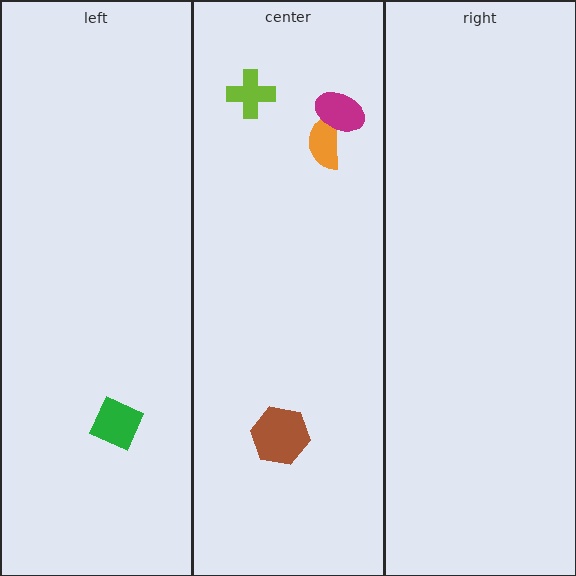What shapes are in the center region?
The brown hexagon, the orange semicircle, the lime cross, the magenta ellipse.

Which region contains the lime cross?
The center region.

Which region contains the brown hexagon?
The center region.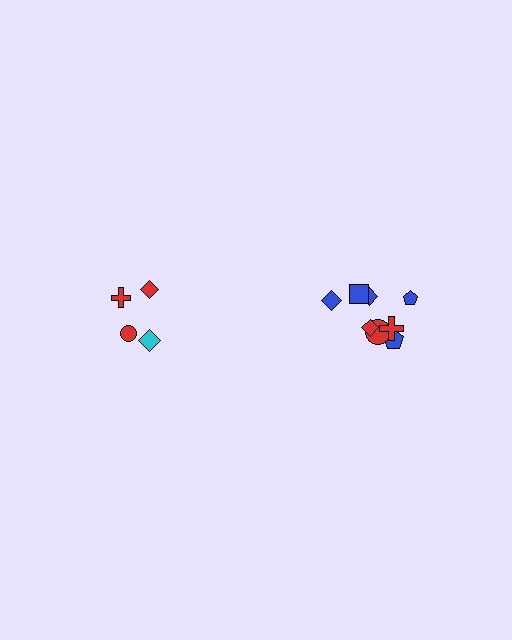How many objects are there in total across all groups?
There are 12 objects.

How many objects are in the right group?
There are 8 objects.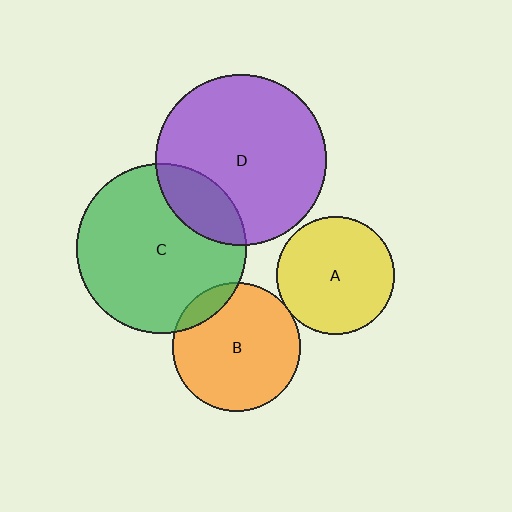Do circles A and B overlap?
Yes.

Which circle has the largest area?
Circle D (purple).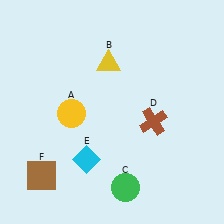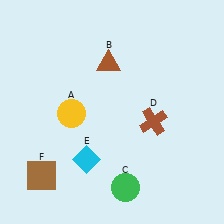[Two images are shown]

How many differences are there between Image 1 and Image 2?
There is 1 difference between the two images.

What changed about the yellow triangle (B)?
In Image 1, B is yellow. In Image 2, it changed to brown.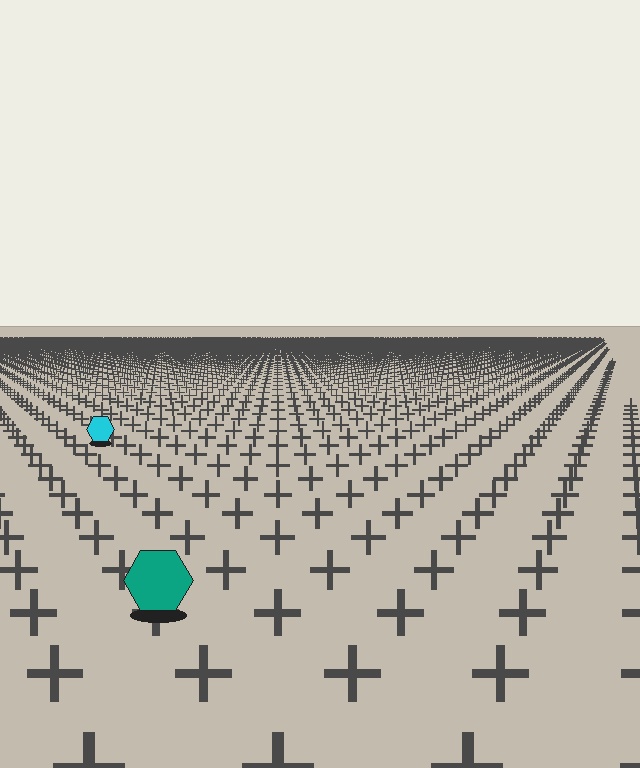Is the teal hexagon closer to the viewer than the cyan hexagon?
Yes. The teal hexagon is closer — you can tell from the texture gradient: the ground texture is coarser near it.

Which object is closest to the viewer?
The teal hexagon is closest. The texture marks near it are larger and more spread out.